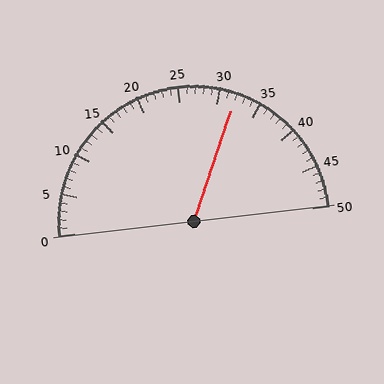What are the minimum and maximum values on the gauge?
The gauge ranges from 0 to 50.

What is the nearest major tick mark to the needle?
The nearest major tick mark is 30.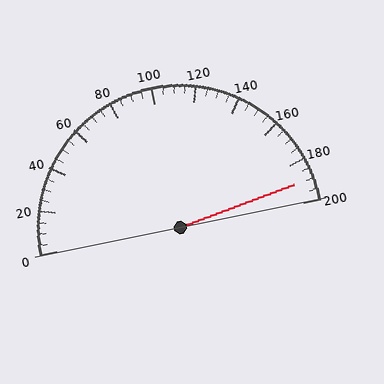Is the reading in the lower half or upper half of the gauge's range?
The reading is in the upper half of the range (0 to 200).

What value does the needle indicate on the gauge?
The needle indicates approximately 190.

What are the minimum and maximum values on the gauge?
The gauge ranges from 0 to 200.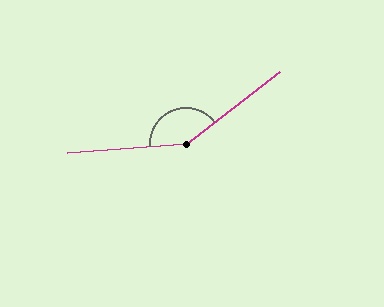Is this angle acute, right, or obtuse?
It is obtuse.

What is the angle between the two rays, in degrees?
Approximately 147 degrees.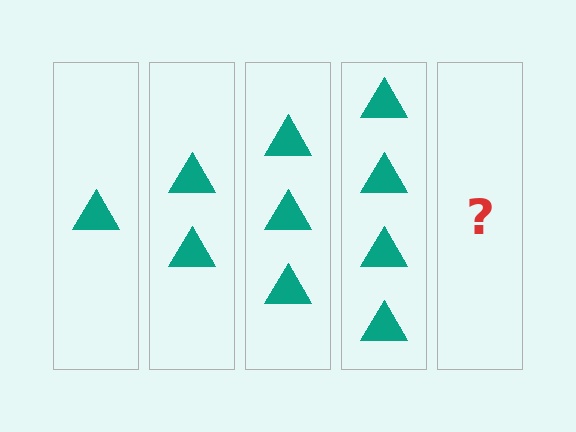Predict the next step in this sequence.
The next step is 5 triangles.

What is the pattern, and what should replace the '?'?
The pattern is that each step adds one more triangle. The '?' should be 5 triangles.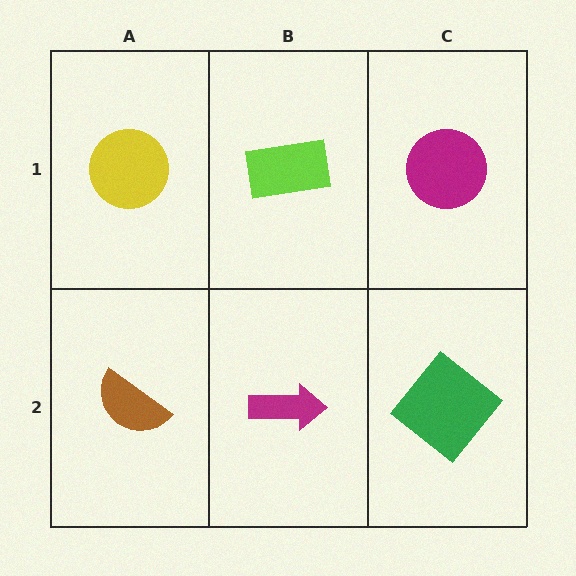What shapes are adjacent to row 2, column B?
A lime rectangle (row 1, column B), a brown semicircle (row 2, column A), a green diamond (row 2, column C).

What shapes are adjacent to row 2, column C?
A magenta circle (row 1, column C), a magenta arrow (row 2, column B).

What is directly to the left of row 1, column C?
A lime rectangle.